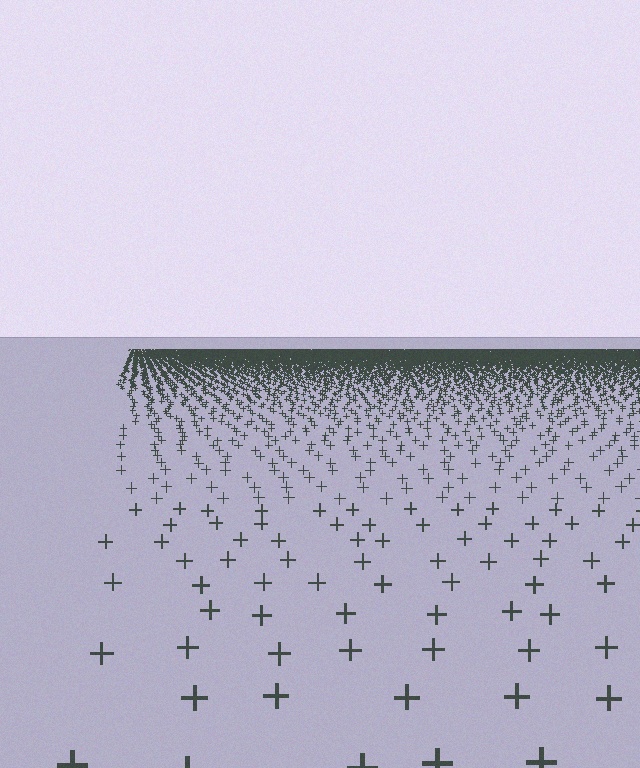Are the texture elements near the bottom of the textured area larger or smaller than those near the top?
Larger. Near the bottom, elements are closer to the viewer and appear at a bigger on-screen size.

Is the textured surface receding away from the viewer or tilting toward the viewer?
The surface is receding away from the viewer. Texture elements get smaller and denser toward the top.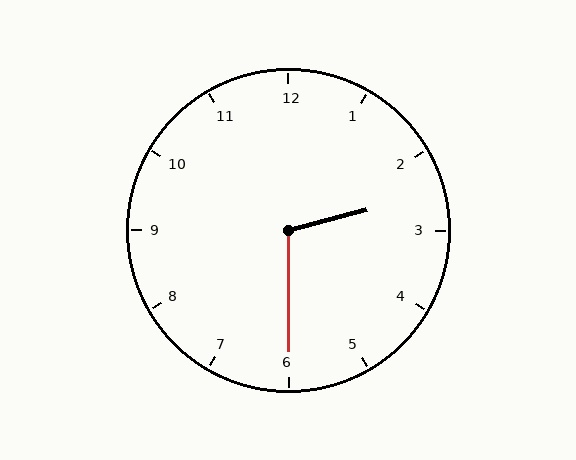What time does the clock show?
2:30.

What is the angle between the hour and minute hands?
Approximately 105 degrees.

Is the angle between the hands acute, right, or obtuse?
It is obtuse.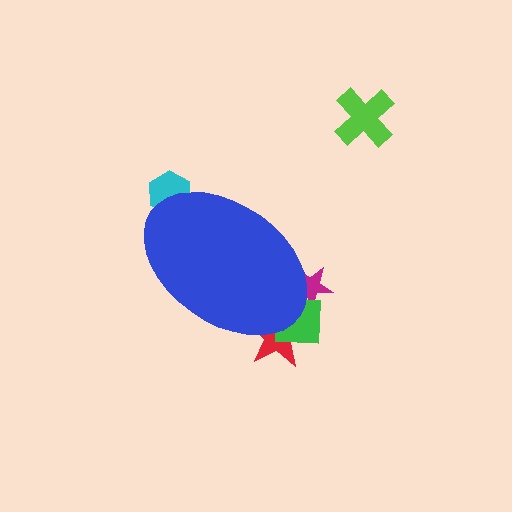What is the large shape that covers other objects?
A blue ellipse.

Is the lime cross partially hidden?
No, the lime cross is fully visible.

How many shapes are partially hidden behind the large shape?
4 shapes are partially hidden.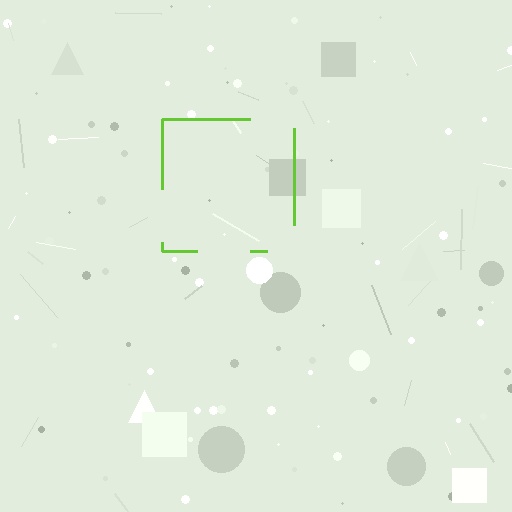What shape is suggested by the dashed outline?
The dashed outline suggests a square.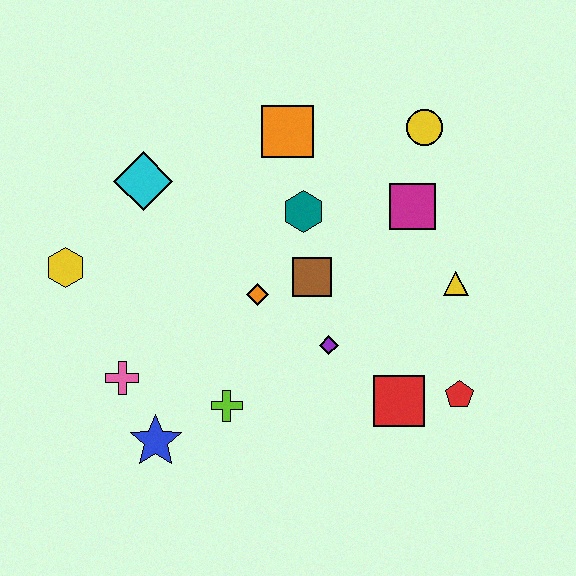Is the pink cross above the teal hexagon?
No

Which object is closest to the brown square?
The orange diamond is closest to the brown square.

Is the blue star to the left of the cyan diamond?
No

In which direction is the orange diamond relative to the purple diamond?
The orange diamond is to the left of the purple diamond.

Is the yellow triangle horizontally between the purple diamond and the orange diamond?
No